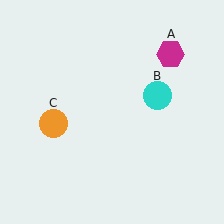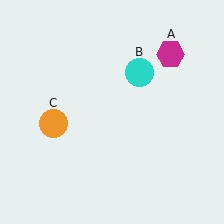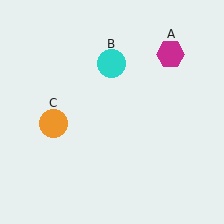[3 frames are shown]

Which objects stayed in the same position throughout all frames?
Magenta hexagon (object A) and orange circle (object C) remained stationary.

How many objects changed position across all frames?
1 object changed position: cyan circle (object B).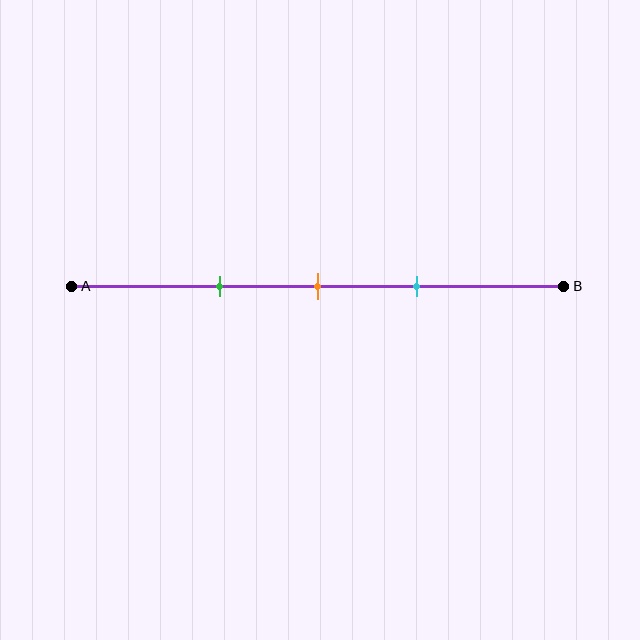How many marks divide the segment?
There are 3 marks dividing the segment.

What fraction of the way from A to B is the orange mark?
The orange mark is approximately 50% (0.5) of the way from A to B.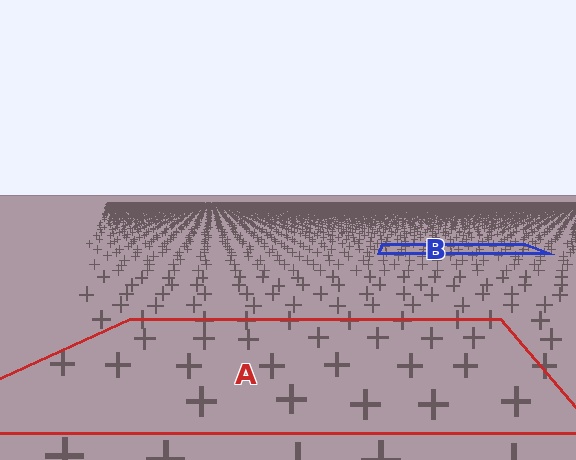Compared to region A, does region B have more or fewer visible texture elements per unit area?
Region B has more texture elements per unit area — they are packed more densely because it is farther away.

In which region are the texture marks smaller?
The texture marks are smaller in region B, because it is farther away.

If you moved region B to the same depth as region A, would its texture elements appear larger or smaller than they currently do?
They would appear larger. At a closer depth, the same texture elements are projected at a bigger on-screen size.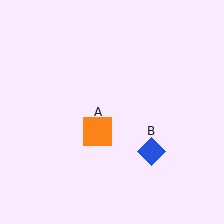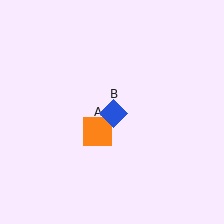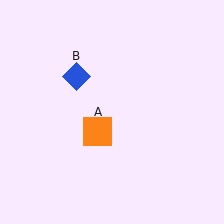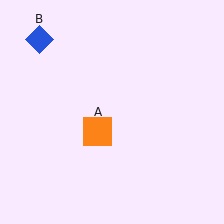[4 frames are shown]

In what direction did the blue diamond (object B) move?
The blue diamond (object B) moved up and to the left.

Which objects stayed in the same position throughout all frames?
Orange square (object A) remained stationary.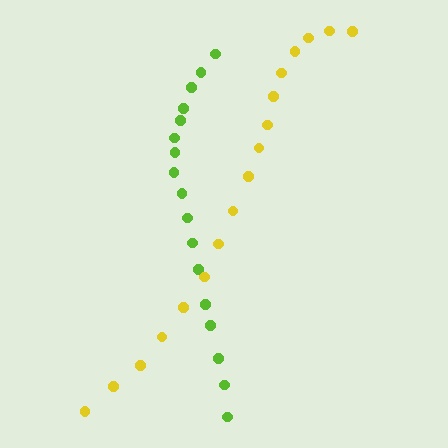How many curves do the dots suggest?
There are 2 distinct paths.